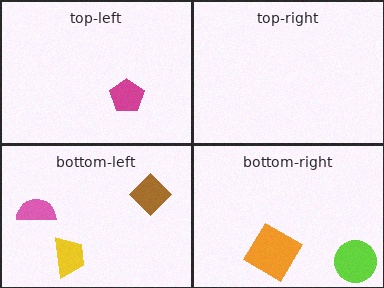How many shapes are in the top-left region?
1.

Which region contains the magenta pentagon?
The top-left region.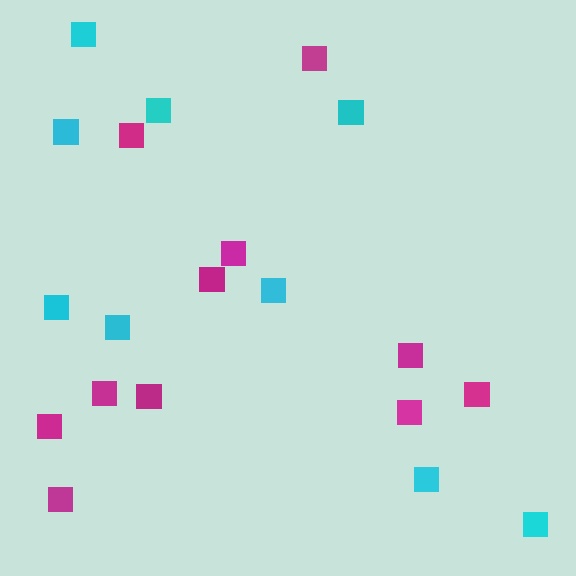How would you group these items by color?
There are 2 groups: one group of cyan squares (9) and one group of magenta squares (11).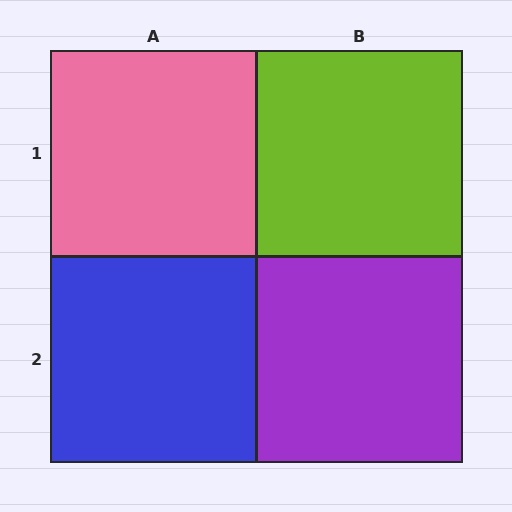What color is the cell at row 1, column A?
Pink.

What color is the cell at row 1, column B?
Lime.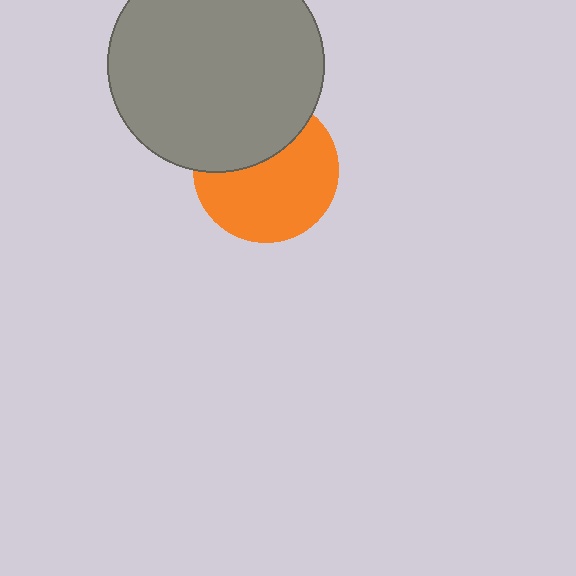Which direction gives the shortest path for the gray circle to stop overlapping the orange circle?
Moving up gives the shortest separation.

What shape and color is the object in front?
The object in front is a gray circle.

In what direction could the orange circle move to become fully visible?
The orange circle could move down. That would shift it out from behind the gray circle entirely.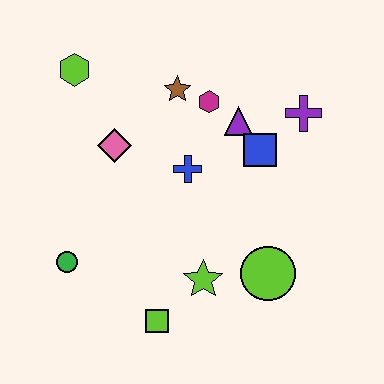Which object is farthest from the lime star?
The lime hexagon is farthest from the lime star.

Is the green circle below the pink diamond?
Yes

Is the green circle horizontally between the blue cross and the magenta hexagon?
No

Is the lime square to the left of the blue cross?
Yes